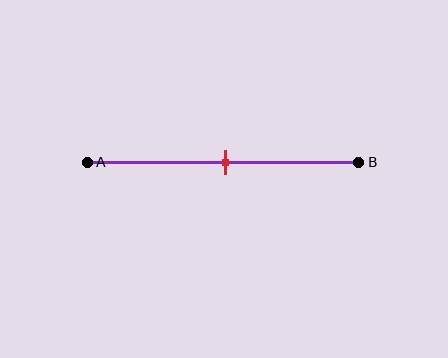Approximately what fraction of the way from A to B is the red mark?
The red mark is approximately 50% of the way from A to B.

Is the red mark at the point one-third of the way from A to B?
No, the mark is at about 50% from A, not at the 33% one-third point.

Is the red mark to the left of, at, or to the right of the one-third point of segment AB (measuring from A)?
The red mark is to the right of the one-third point of segment AB.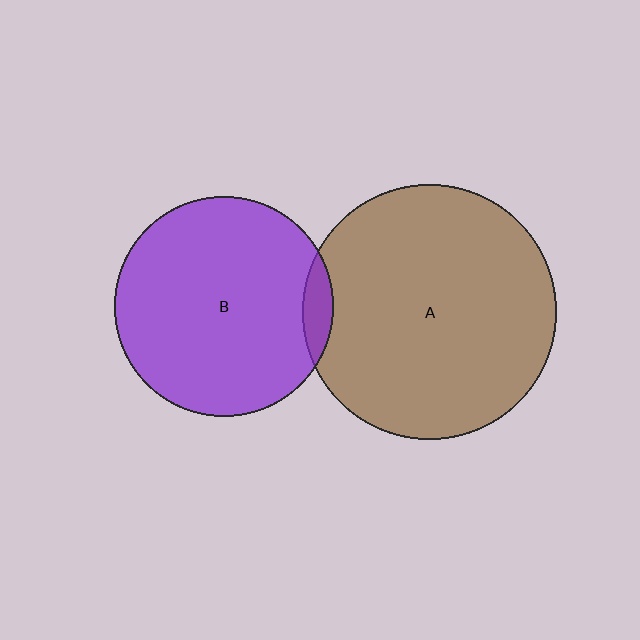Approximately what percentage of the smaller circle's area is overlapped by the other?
Approximately 5%.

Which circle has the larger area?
Circle A (brown).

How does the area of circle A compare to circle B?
Approximately 1.3 times.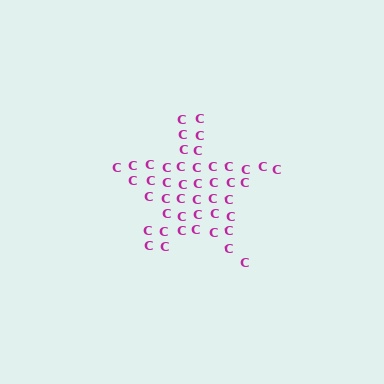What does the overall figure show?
The overall figure shows a star.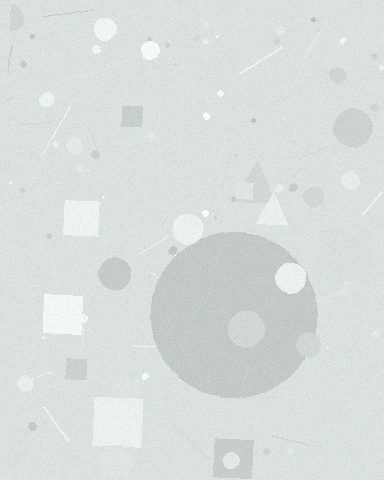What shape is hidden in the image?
A circle is hidden in the image.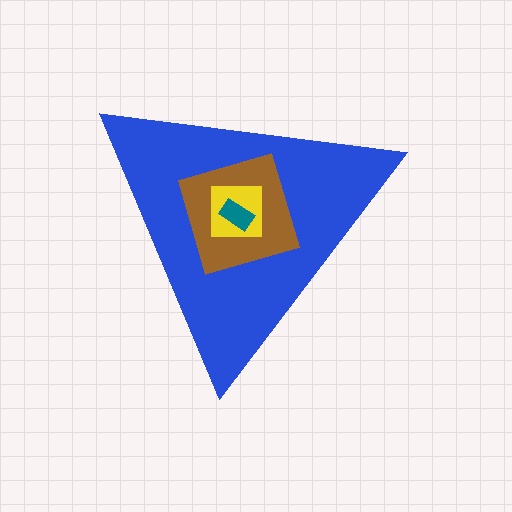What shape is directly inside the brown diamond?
The yellow square.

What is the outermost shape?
The blue triangle.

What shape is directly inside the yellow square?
The teal rectangle.